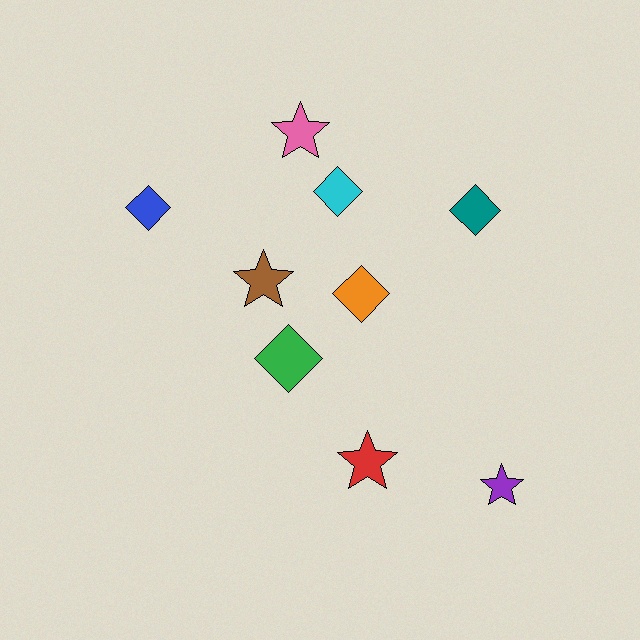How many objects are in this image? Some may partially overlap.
There are 9 objects.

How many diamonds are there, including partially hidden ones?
There are 5 diamonds.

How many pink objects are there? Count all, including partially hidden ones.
There is 1 pink object.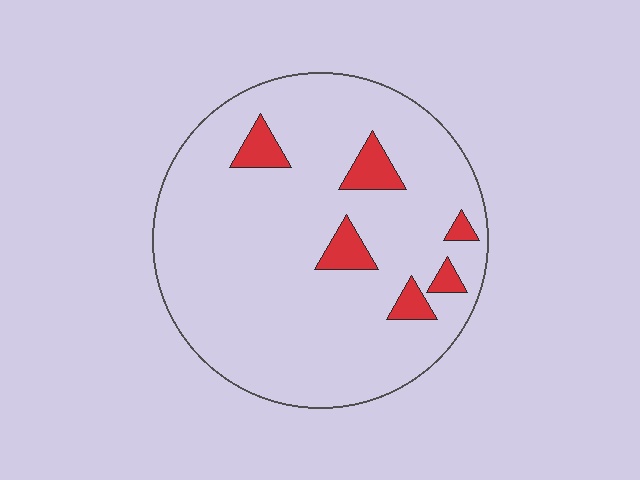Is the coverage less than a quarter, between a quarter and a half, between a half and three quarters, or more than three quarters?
Less than a quarter.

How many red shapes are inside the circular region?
6.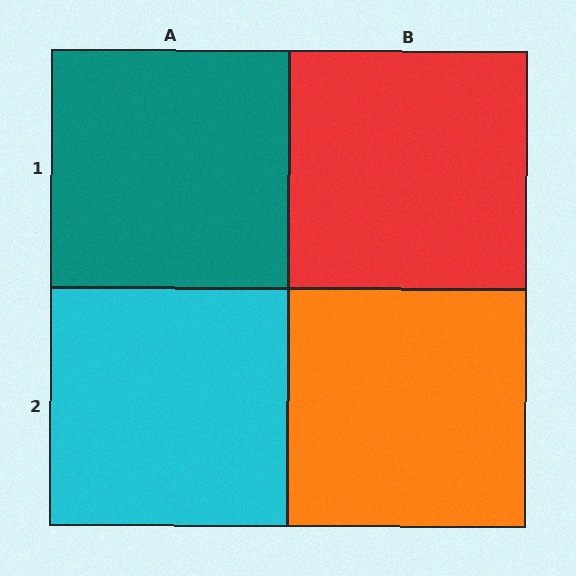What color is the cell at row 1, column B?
Red.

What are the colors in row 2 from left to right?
Cyan, orange.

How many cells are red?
1 cell is red.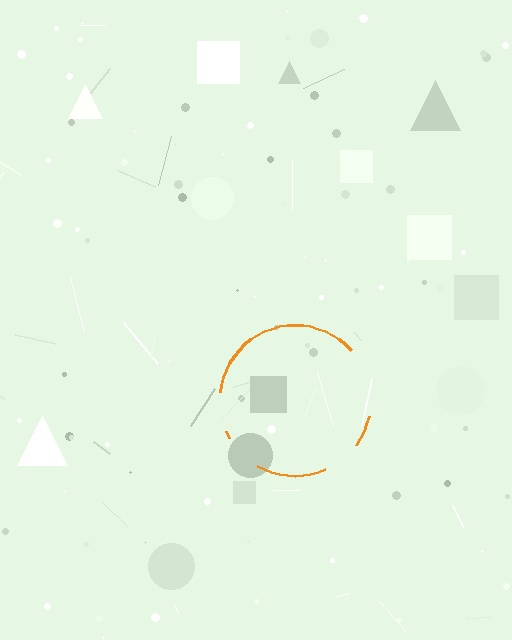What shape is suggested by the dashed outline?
The dashed outline suggests a circle.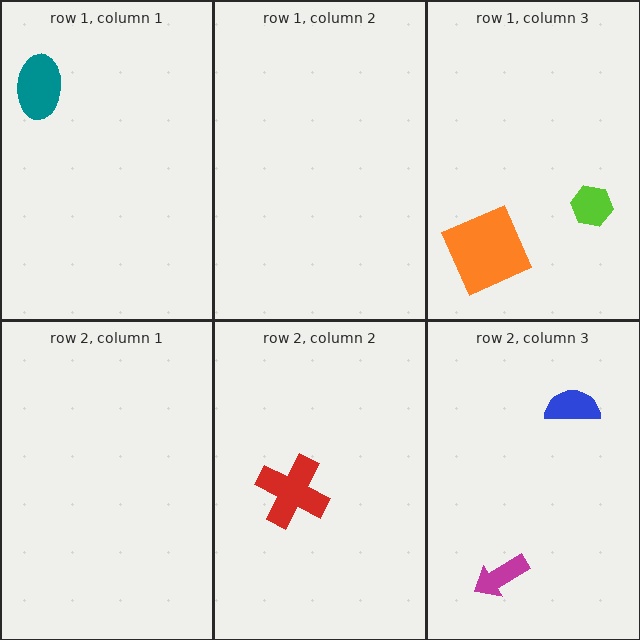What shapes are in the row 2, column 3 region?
The blue semicircle, the magenta arrow.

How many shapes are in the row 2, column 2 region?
1.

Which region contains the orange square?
The row 1, column 3 region.